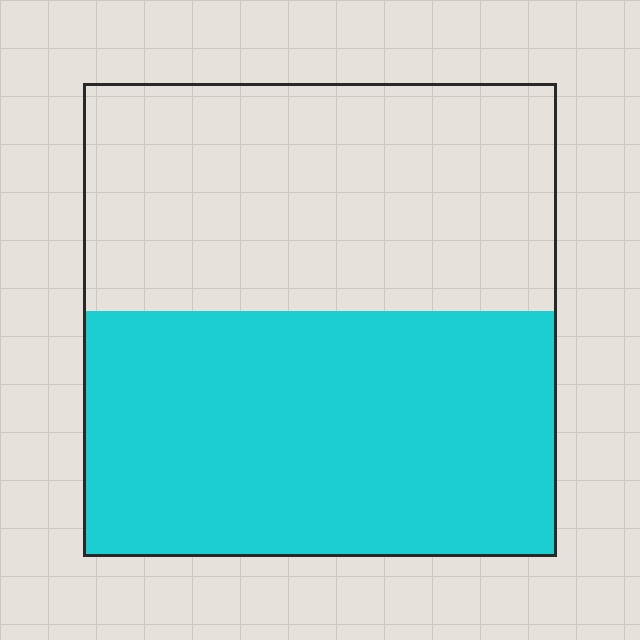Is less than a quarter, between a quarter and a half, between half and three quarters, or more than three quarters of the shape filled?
Between half and three quarters.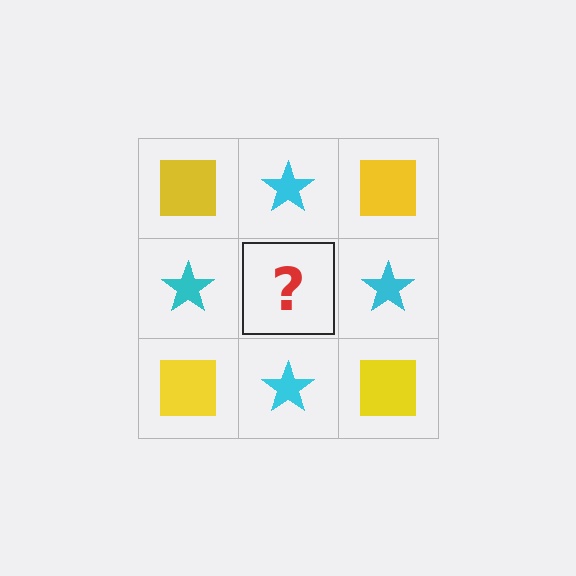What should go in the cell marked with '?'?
The missing cell should contain a yellow square.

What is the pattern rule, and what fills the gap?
The rule is that it alternates yellow square and cyan star in a checkerboard pattern. The gap should be filled with a yellow square.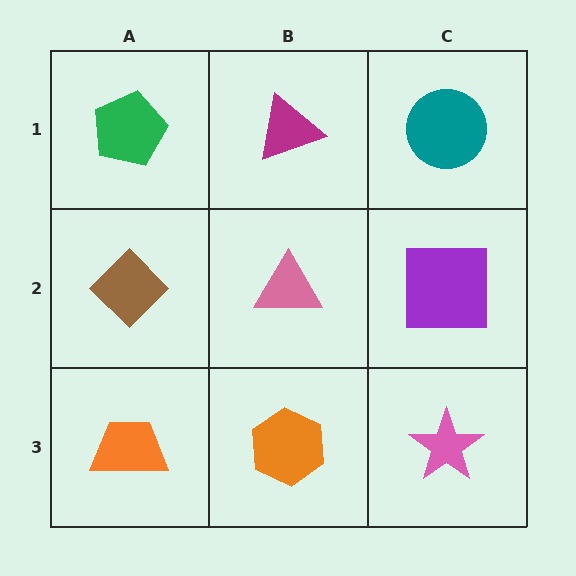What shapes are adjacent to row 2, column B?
A magenta triangle (row 1, column B), an orange hexagon (row 3, column B), a brown diamond (row 2, column A), a purple square (row 2, column C).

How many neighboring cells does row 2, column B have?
4.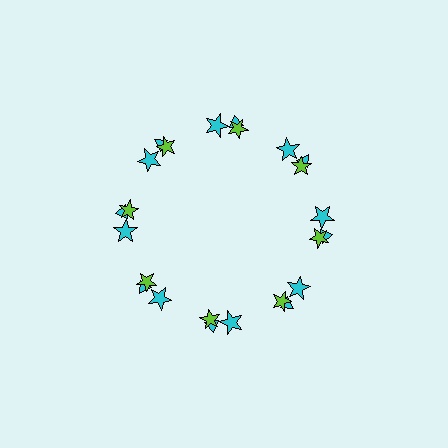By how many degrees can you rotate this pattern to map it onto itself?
The pattern maps onto itself every 45 degrees of rotation.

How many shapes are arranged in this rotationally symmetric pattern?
There are 24 shapes, arranged in 8 groups of 3.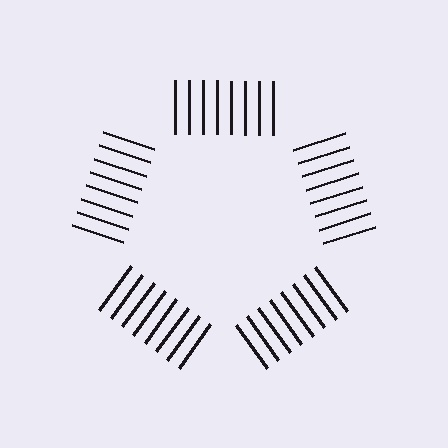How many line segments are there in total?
40 — 8 along each of the 5 edges.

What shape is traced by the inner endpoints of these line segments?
An illusory pentagon — the line segments terminate on its edges but no continuous stroke is drawn.